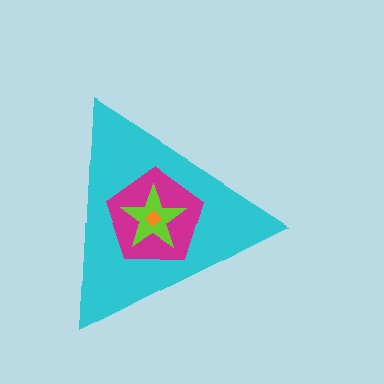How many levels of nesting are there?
4.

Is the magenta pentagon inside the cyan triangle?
Yes.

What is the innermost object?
The orange diamond.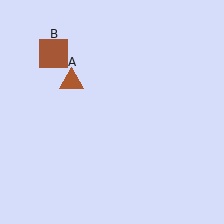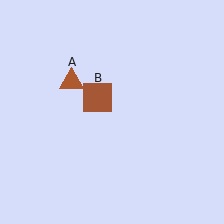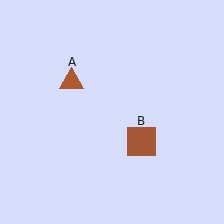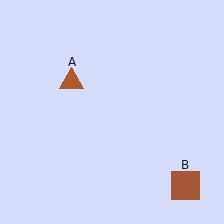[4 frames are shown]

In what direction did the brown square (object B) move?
The brown square (object B) moved down and to the right.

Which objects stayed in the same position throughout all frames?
Brown triangle (object A) remained stationary.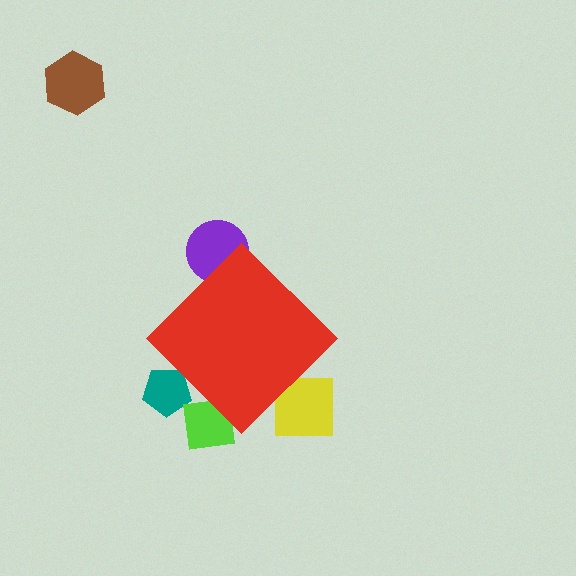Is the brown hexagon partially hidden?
No, the brown hexagon is fully visible.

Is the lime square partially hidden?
Yes, the lime square is partially hidden behind the red diamond.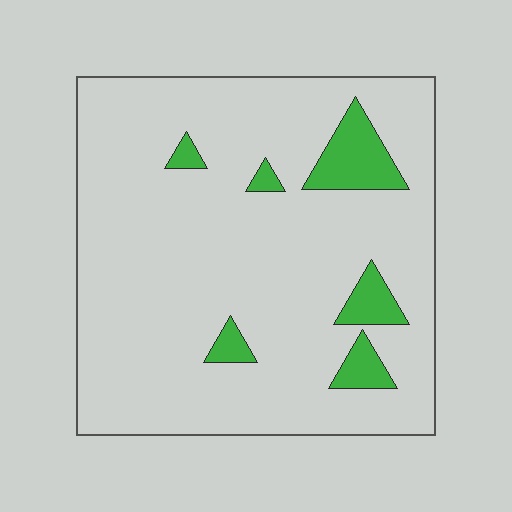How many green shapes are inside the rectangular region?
6.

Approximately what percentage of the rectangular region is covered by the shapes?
Approximately 10%.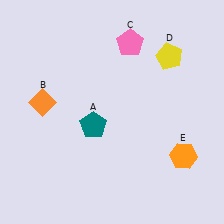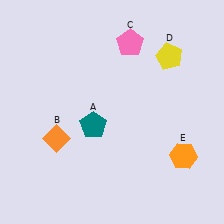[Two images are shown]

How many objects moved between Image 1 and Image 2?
1 object moved between the two images.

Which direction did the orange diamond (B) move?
The orange diamond (B) moved down.